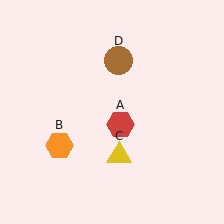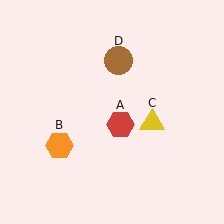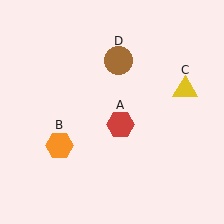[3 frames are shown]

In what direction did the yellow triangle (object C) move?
The yellow triangle (object C) moved up and to the right.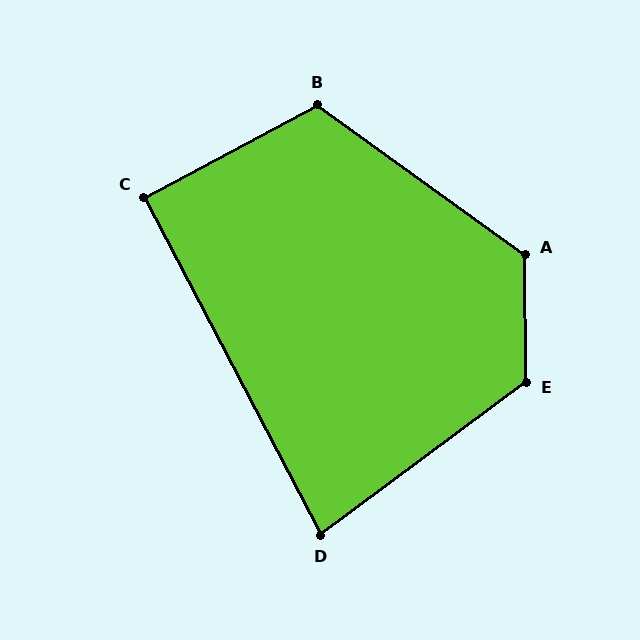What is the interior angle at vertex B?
Approximately 116 degrees (obtuse).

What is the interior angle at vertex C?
Approximately 90 degrees (approximately right).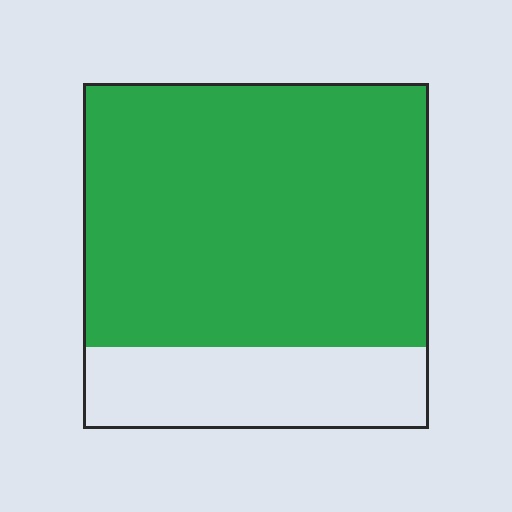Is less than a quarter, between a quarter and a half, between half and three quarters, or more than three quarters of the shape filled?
More than three quarters.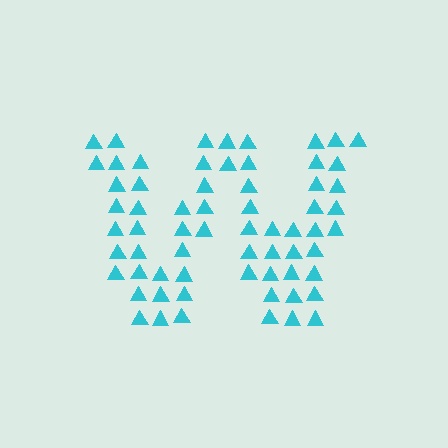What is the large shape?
The large shape is the letter W.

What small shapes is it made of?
It is made of small triangles.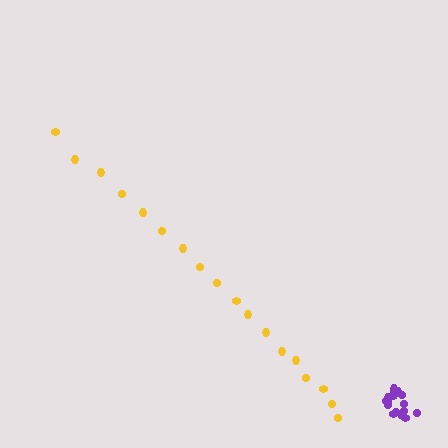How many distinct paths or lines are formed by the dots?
There are 2 distinct paths.